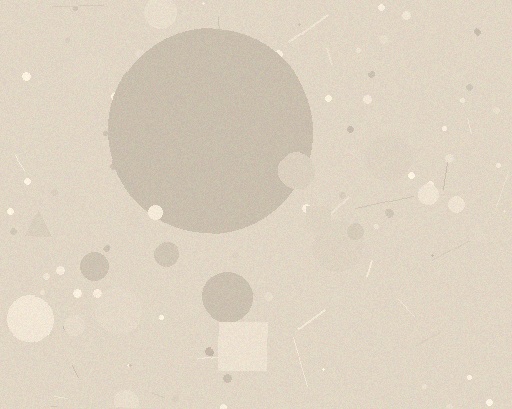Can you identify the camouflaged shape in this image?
The camouflaged shape is a circle.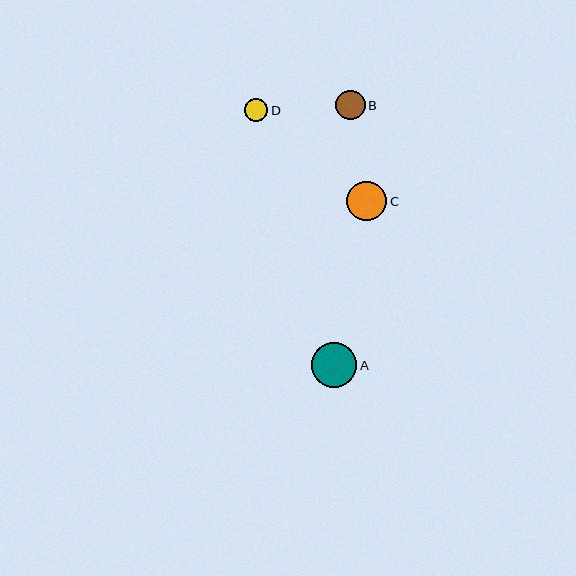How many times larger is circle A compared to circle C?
Circle A is approximately 1.1 times the size of circle C.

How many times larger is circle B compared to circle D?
Circle B is approximately 1.3 times the size of circle D.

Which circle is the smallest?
Circle D is the smallest with a size of approximately 23 pixels.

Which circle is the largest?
Circle A is the largest with a size of approximately 45 pixels.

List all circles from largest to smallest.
From largest to smallest: A, C, B, D.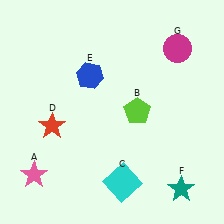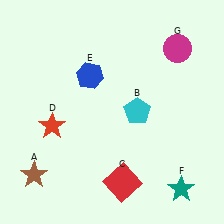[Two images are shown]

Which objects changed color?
A changed from pink to brown. B changed from lime to cyan. C changed from cyan to red.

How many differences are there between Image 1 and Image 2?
There are 3 differences between the two images.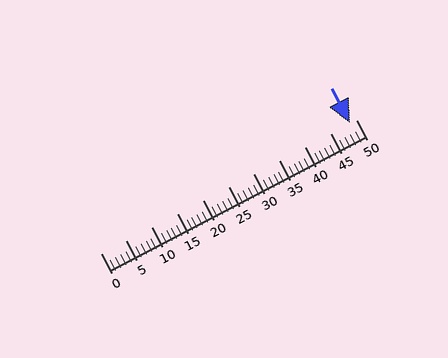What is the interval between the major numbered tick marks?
The major tick marks are spaced 5 units apart.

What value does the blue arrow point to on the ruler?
The blue arrow points to approximately 49.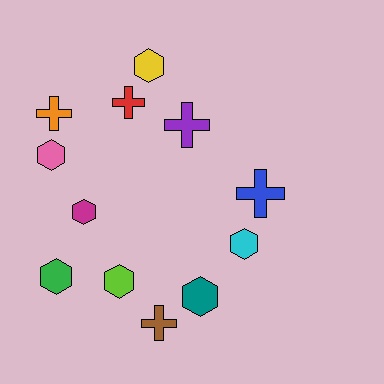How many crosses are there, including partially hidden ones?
There are 5 crosses.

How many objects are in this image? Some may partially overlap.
There are 12 objects.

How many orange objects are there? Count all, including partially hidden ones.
There is 1 orange object.